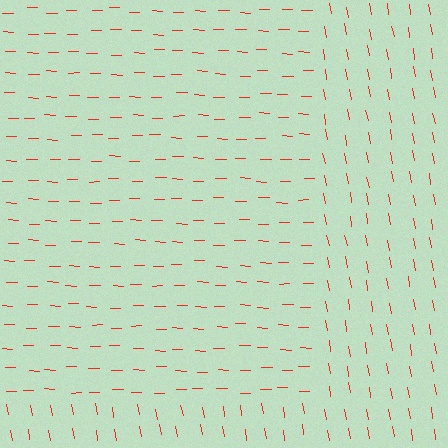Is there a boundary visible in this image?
Yes, there is a texture boundary formed by a change in line orientation.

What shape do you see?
I see a rectangle.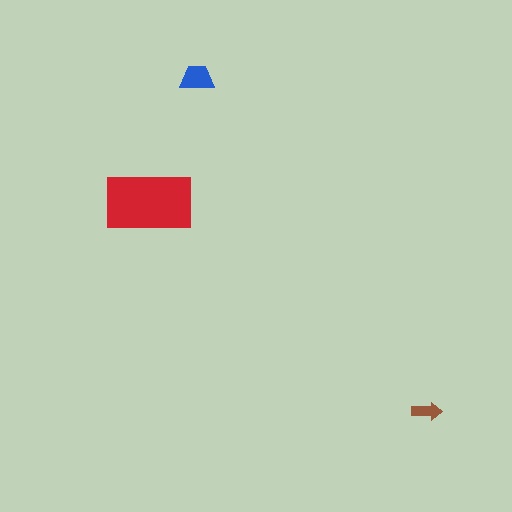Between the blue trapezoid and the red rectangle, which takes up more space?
The red rectangle.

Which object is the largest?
The red rectangle.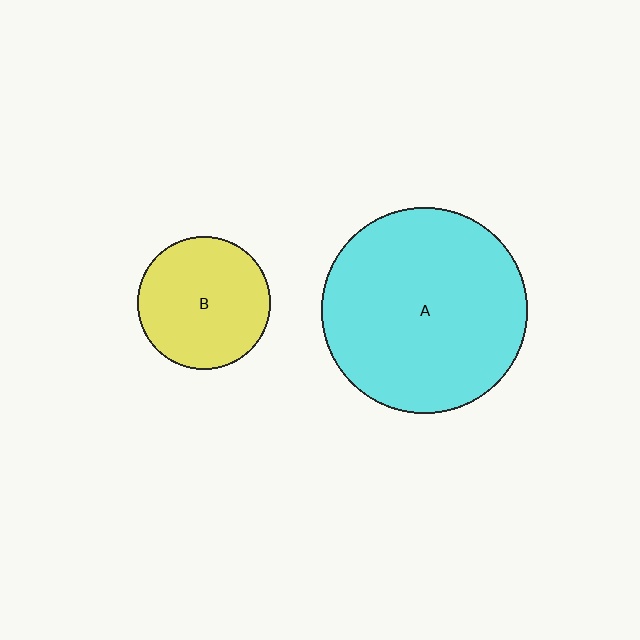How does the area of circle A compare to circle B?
Approximately 2.4 times.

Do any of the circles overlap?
No, none of the circles overlap.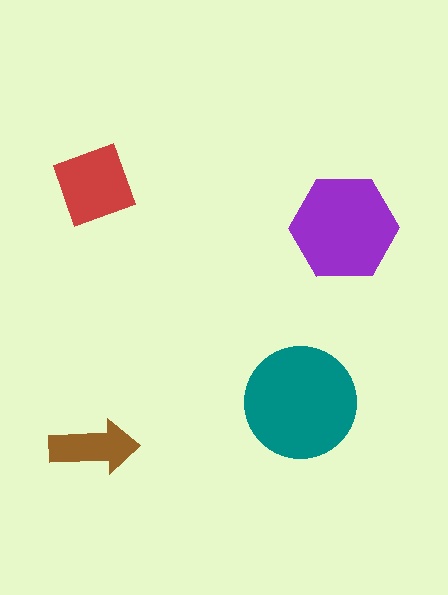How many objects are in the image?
There are 4 objects in the image.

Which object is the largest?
The teal circle.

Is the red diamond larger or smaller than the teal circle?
Smaller.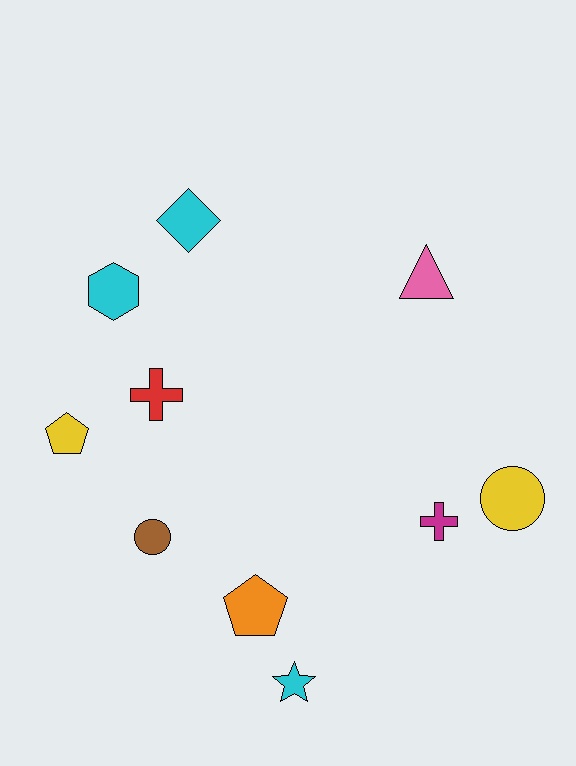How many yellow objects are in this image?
There are 2 yellow objects.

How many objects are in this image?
There are 10 objects.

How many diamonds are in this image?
There is 1 diamond.